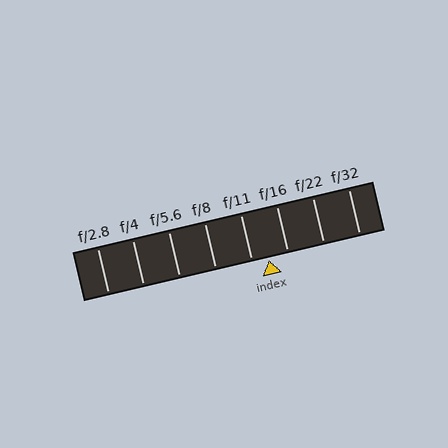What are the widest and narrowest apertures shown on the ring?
The widest aperture shown is f/2.8 and the narrowest is f/32.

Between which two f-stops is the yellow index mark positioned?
The index mark is between f/11 and f/16.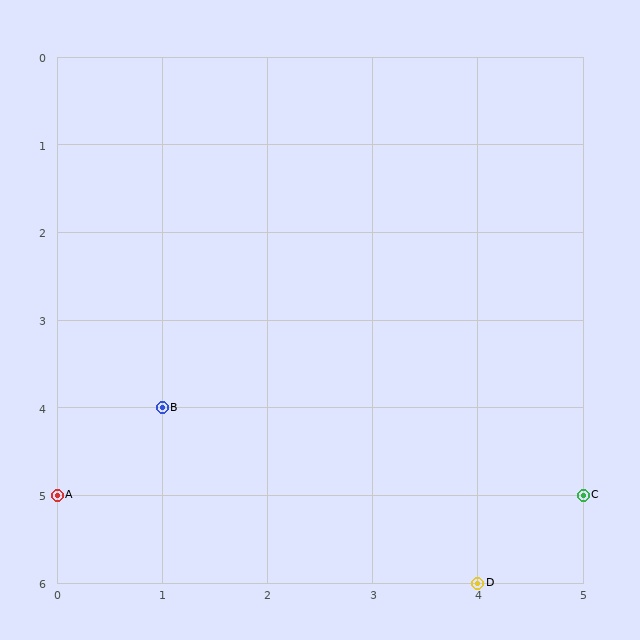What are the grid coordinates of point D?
Point D is at grid coordinates (4, 6).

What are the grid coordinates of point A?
Point A is at grid coordinates (0, 5).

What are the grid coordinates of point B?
Point B is at grid coordinates (1, 4).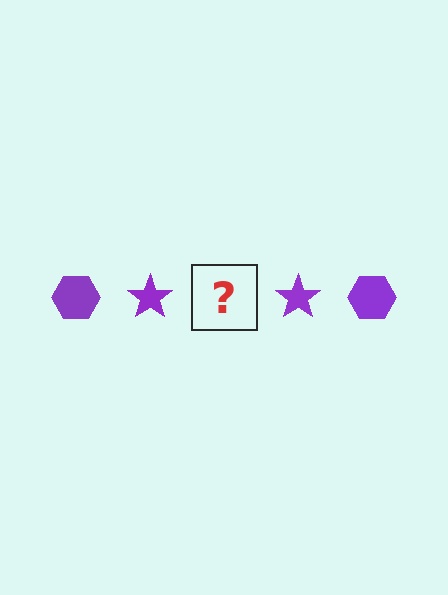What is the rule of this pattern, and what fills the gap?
The rule is that the pattern cycles through hexagon, star shapes in purple. The gap should be filled with a purple hexagon.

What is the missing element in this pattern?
The missing element is a purple hexagon.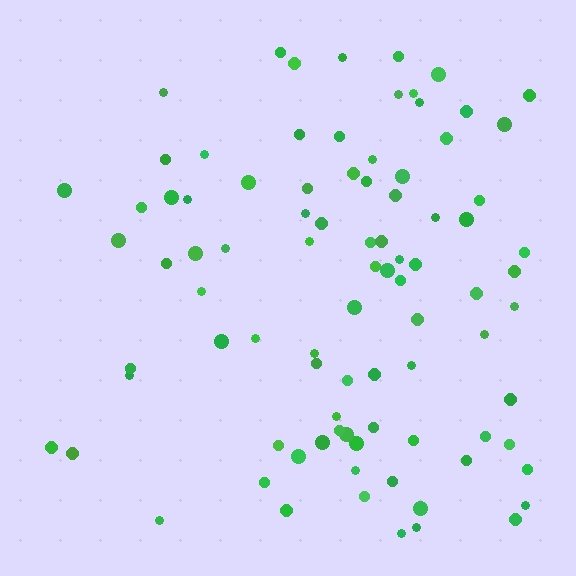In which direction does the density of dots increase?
From left to right, with the right side densest.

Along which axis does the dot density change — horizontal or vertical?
Horizontal.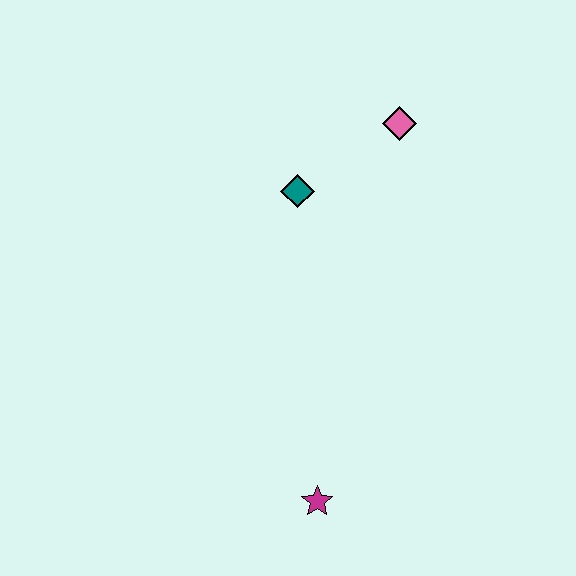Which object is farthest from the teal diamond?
The magenta star is farthest from the teal diamond.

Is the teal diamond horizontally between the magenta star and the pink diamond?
No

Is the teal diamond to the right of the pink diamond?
No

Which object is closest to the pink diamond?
The teal diamond is closest to the pink diamond.